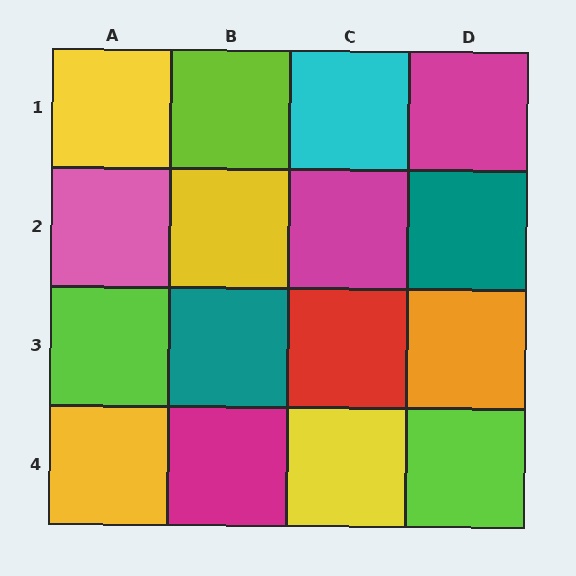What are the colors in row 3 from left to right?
Lime, teal, red, orange.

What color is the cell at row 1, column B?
Lime.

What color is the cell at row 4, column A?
Yellow.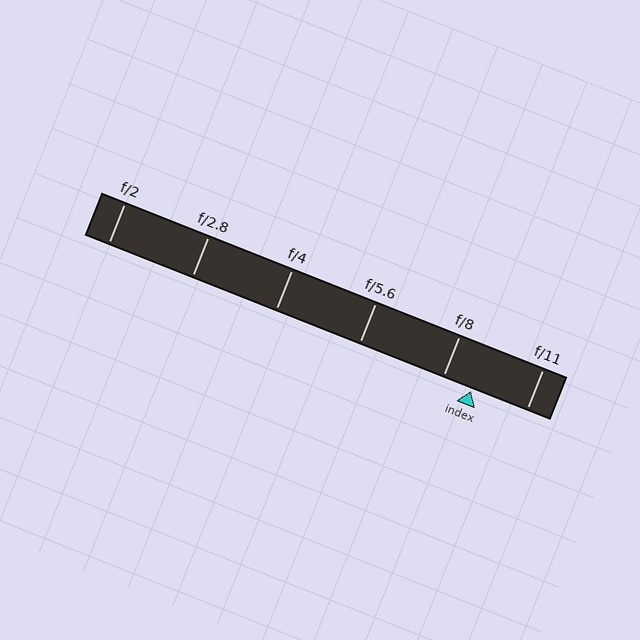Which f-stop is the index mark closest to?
The index mark is closest to f/8.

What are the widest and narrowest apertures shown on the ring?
The widest aperture shown is f/2 and the narrowest is f/11.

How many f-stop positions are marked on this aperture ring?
There are 6 f-stop positions marked.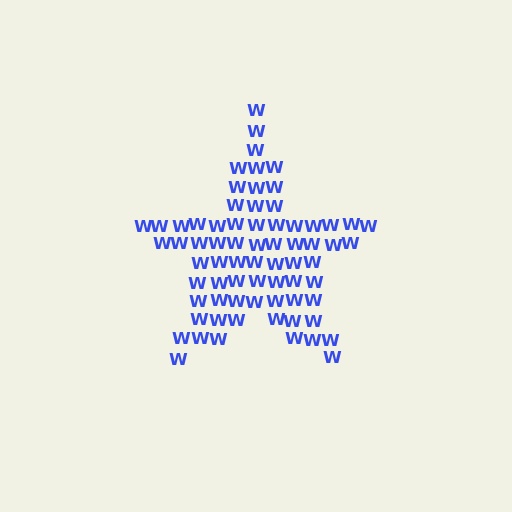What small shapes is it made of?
It is made of small letter W's.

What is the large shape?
The large shape is a star.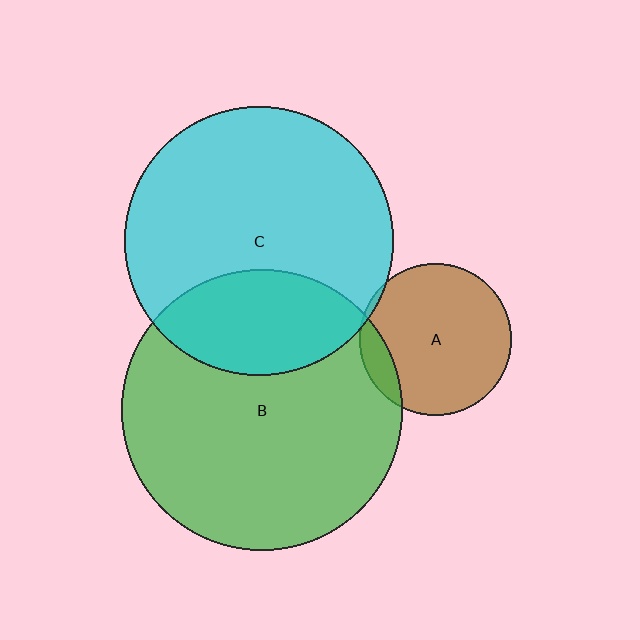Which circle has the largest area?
Circle B (green).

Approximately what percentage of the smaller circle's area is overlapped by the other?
Approximately 5%.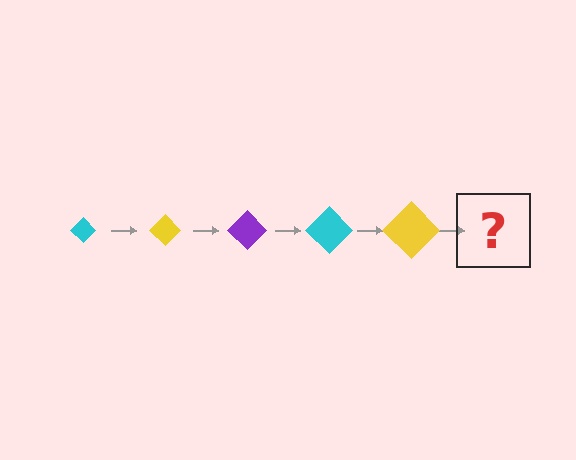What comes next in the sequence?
The next element should be a purple diamond, larger than the previous one.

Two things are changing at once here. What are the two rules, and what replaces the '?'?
The two rules are that the diamond grows larger each step and the color cycles through cyan, yellow, and purple. The '?' should be a purple diamond, larger than the previous one.